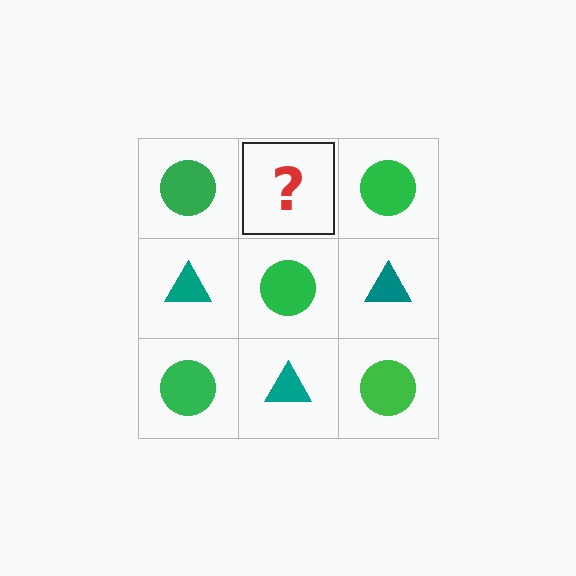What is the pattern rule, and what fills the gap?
The rule is that it alternates green circle and teal triangle in a checkerboard pattern. The gap should be filled with a teal triangle.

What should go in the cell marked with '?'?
The missing cell should contain a teal triangle.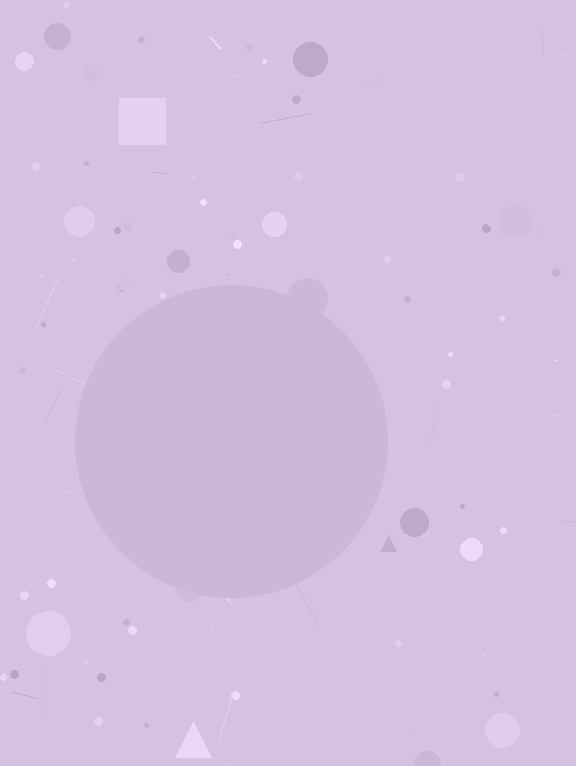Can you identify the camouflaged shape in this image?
The camouflaged shape is a circle.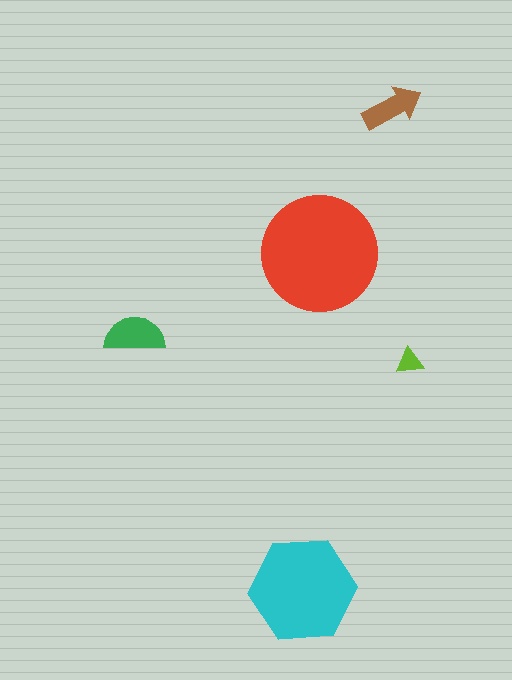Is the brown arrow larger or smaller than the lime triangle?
Larger.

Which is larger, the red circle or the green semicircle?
The red circle.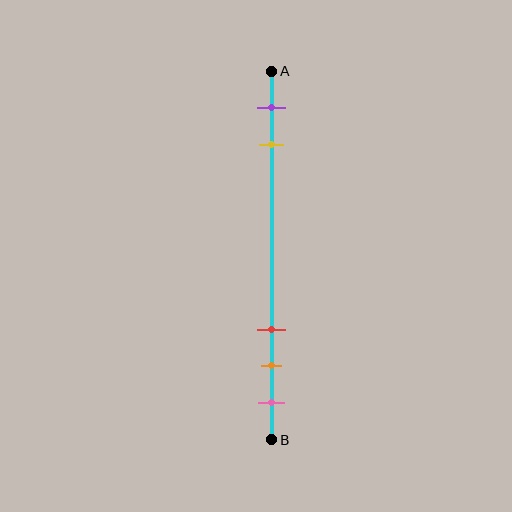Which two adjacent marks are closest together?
The orange and pink marks are the closest adjacent pair.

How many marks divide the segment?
There are 5 marks dividing the segment.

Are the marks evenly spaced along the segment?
No, the marks are not evenly spaced.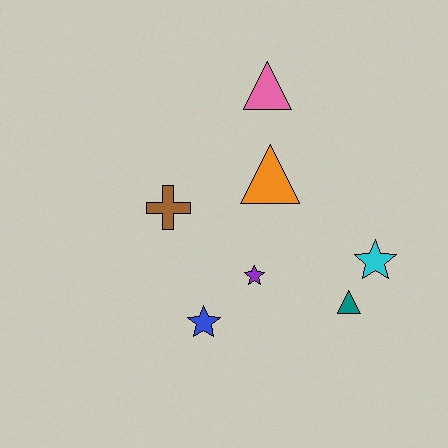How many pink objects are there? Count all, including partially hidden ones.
There is 1 pink object.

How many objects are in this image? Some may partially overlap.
There are 7 objects.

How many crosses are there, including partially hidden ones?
There is 1 cross.